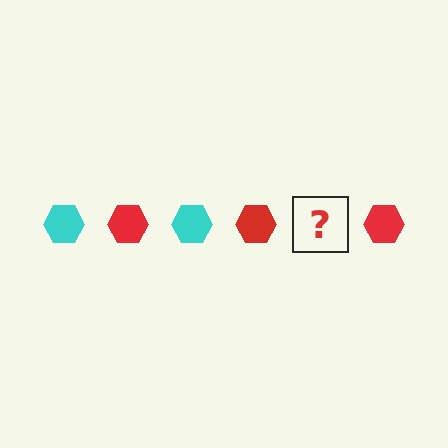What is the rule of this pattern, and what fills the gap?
The rule is that the pattern cycles through cyan, red hexagons. The gap should be filled with a cyan hexagon.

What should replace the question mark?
The question mark should be replaced with a cyan hexagon.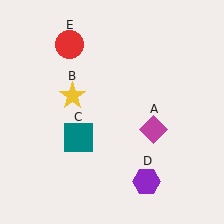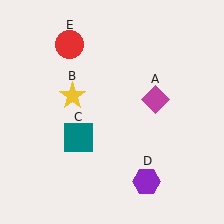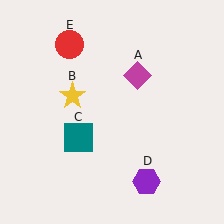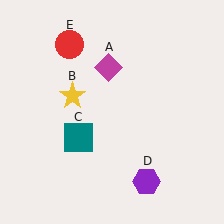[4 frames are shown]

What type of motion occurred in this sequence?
The magenta diamond (object A) rotated counterclockwise around the center of the scene.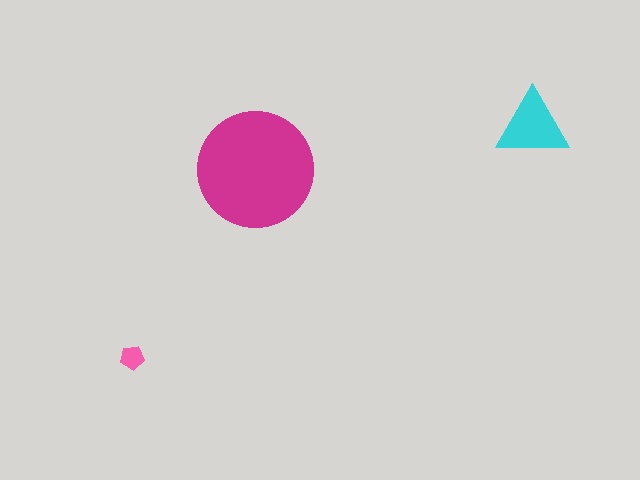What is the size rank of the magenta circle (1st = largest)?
1st.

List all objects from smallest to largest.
The pink pentagon, the cyan triangle, the magenta circle.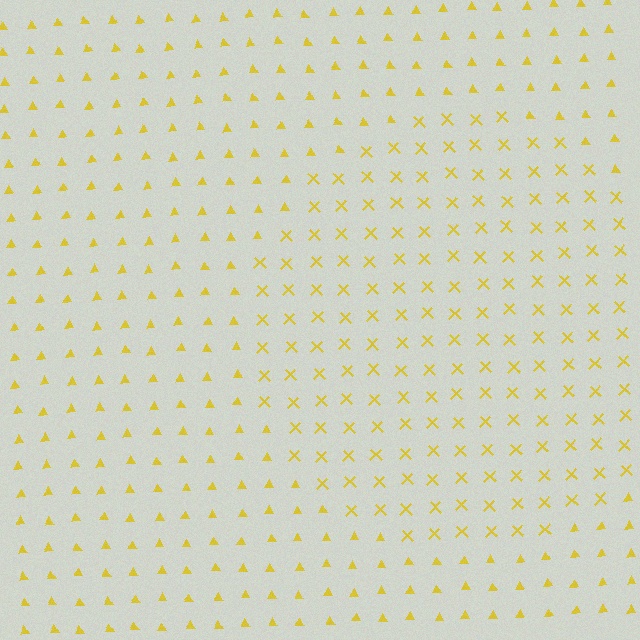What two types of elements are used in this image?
The image uses X marks inside the circle region and triangles outside it.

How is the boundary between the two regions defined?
The boundary is defined by a change in element shape: X marks inside vs. triangles outside. All elements share the same color and spacing.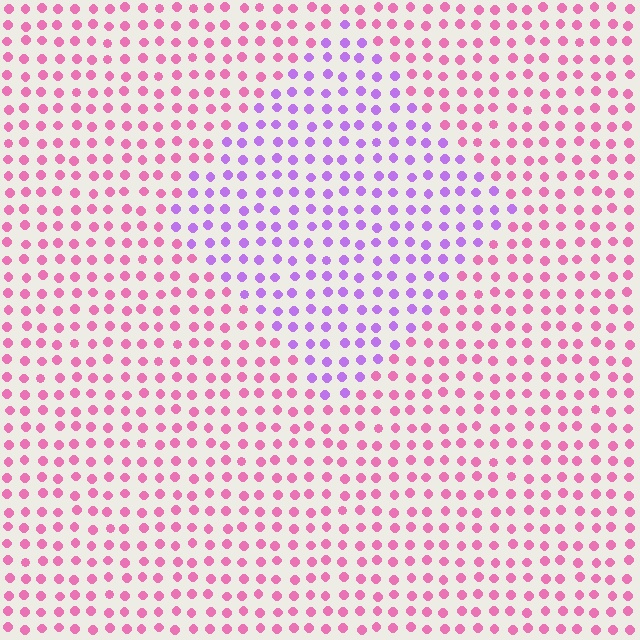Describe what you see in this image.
The image is filled with small pink elements in a uniform arrangement. A diamond-shaped region is visible where the elements are tinted to a slightly different hue, forming a subtle color boundary.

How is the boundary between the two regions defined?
The boundary is defined purely by a slight shift in hue (about 49 degrees). Spacing, size, and orientation are identical on both sides.